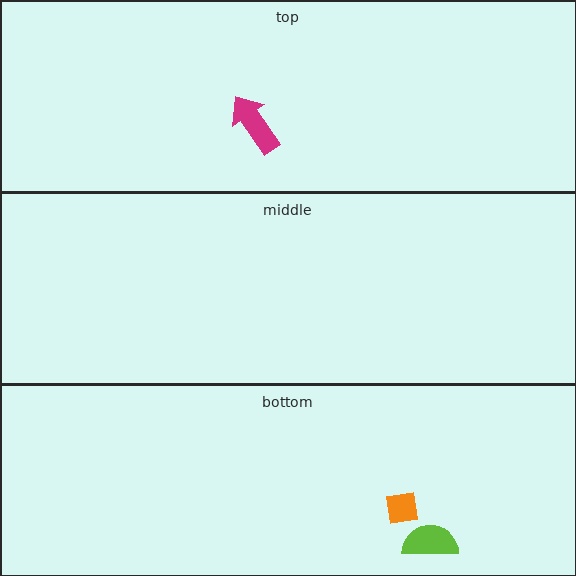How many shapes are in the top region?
1.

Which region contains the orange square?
The bottom region.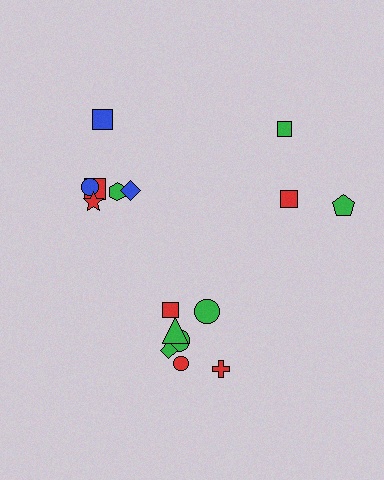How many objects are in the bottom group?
There are 7 objects.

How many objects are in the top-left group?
There are 6 objects.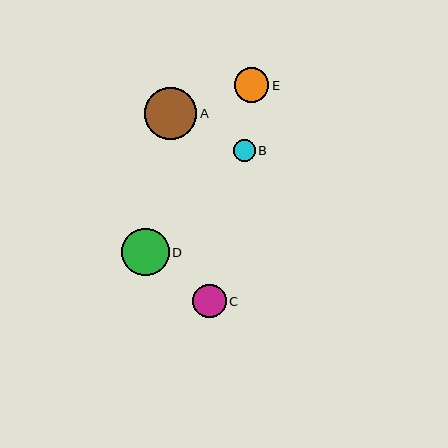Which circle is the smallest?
Circle B is the smallest with a size of approximately 22 pixels.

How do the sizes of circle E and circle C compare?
Circle E and circle C are approximately the same size.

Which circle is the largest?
Circle A is the largest with a size of approximately 52 pixels.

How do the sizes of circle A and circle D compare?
Circle A and circle D are approximately the same size.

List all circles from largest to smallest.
From largest to smallest: A, D, E, C, B.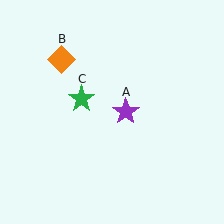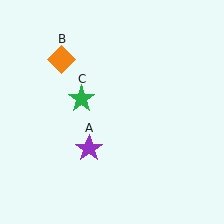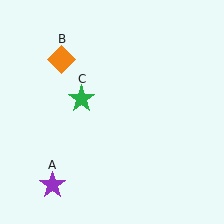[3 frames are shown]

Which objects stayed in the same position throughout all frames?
Orange diamond (object B) and green star (object C) remained stationary.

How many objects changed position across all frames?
1 object changed position: purple star (object A).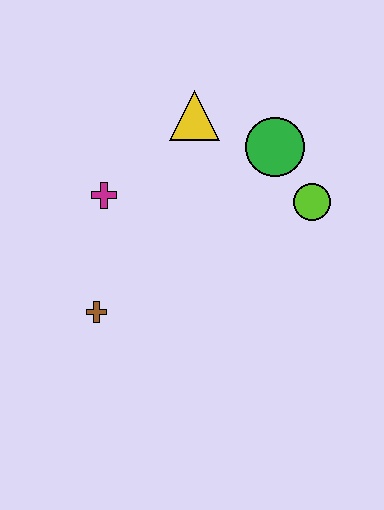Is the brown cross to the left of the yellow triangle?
Yes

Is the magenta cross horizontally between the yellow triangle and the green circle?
No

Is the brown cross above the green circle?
No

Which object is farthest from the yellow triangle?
The brown cross is farthest from the yellow triangle.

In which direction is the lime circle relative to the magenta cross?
The lime circle is to the right of the magenta cross.